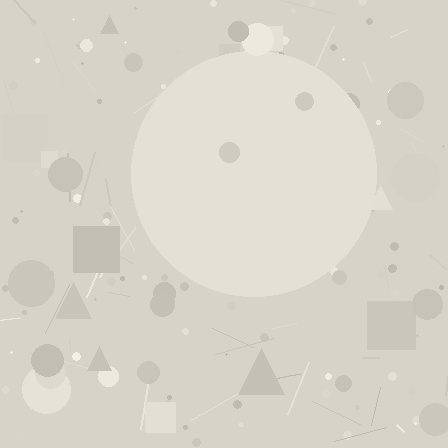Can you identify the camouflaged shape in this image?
The camouflaged shape is a circle.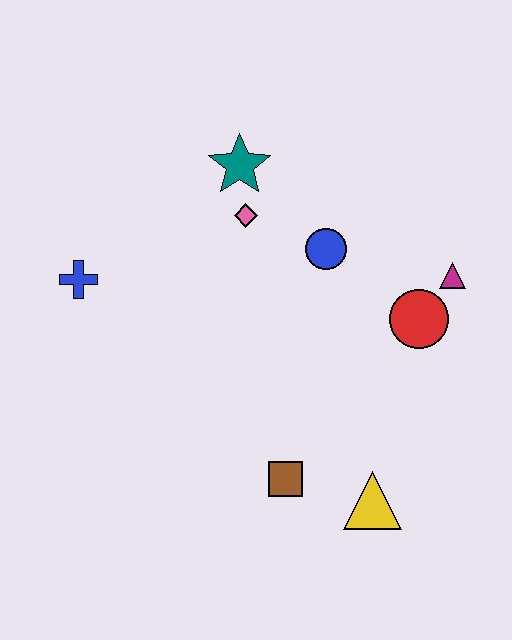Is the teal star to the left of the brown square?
Yes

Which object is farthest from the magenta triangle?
The blue cross is farthest from the magenta triangle.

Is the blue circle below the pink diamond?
Yes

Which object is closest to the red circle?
The magenta triangle is closest to the red circle.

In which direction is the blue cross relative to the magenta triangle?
The blue cross is to the left of the magenta triangle.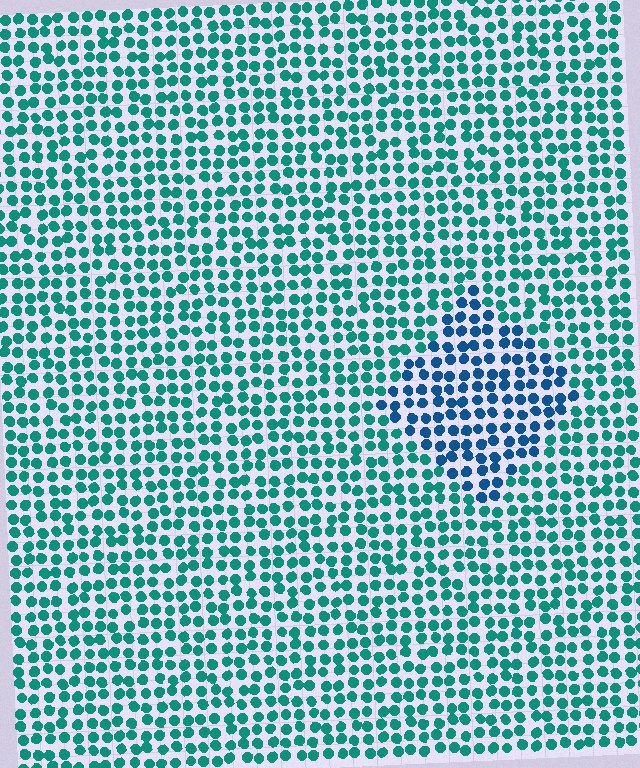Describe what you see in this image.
The image is filled with small teal elements in a uniform arrangement. A diamond-shaped region is visible where the elements are tinted to a slightly different hue, forming a subtle color boundary.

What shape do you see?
I see a diamond.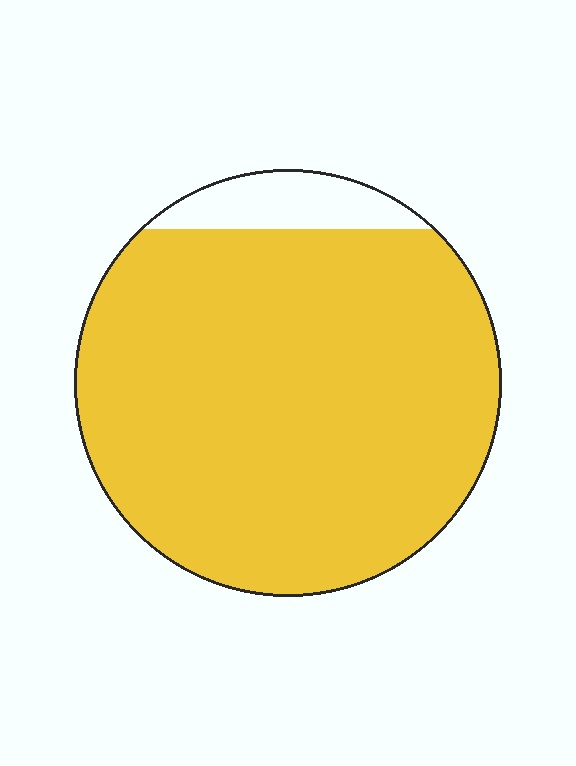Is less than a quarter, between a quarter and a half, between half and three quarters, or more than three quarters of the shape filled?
More than three quarters.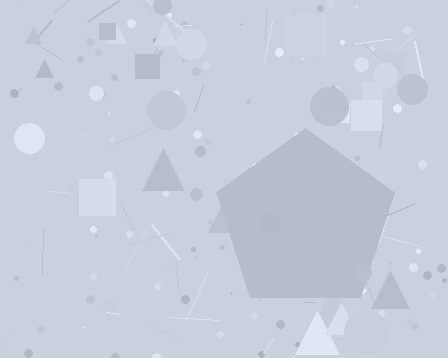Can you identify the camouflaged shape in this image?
The camouflaged shape is a pentagon.